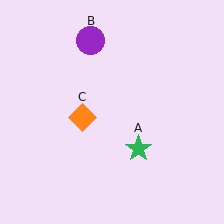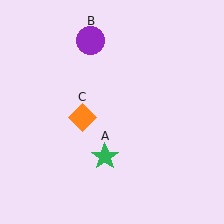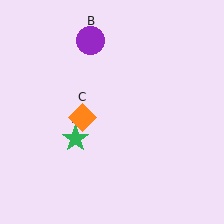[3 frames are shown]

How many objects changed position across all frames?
1 object changed position: green star (object A).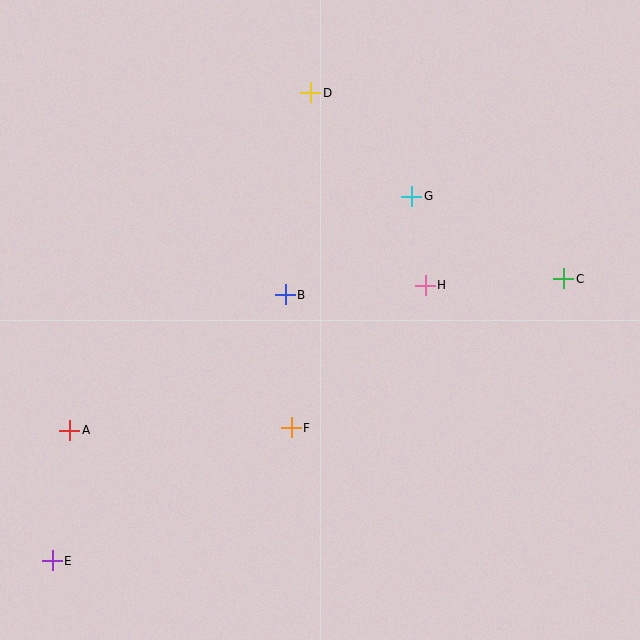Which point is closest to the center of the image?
Point B at (285, 295) is closest to the center.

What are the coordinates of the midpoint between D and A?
The midpoint between D and A is at (190, 262).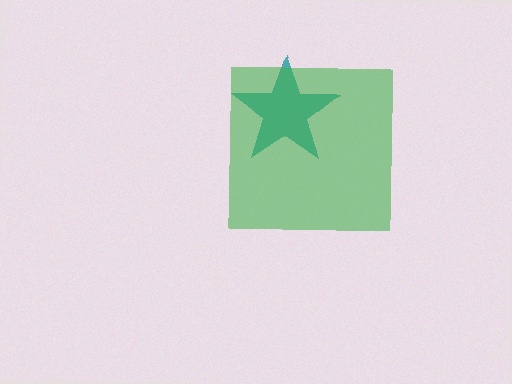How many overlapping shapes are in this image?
There are 2 overlapping shapes in the image.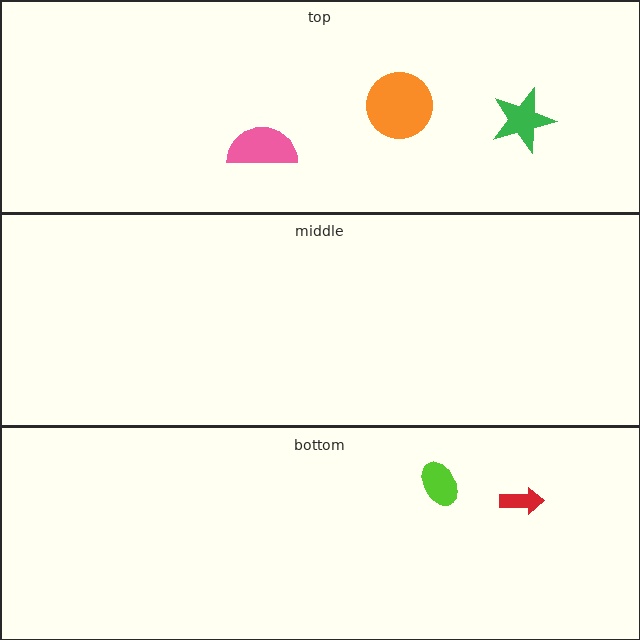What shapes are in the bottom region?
The lime ellipse, the red arrow.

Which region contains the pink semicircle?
The top region.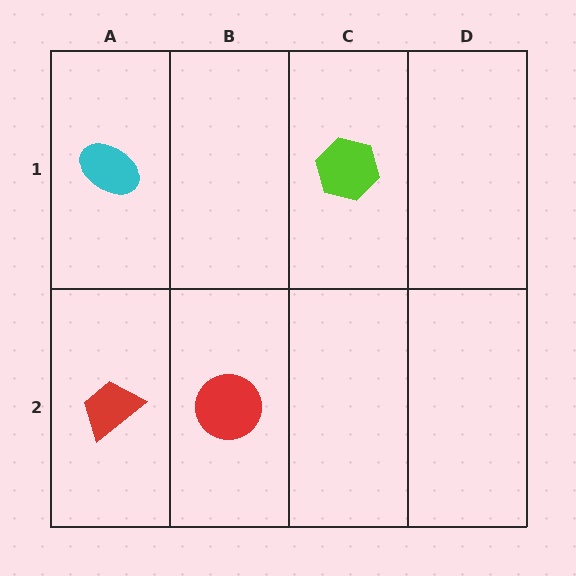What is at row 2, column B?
A red circle.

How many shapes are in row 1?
2 shapes.